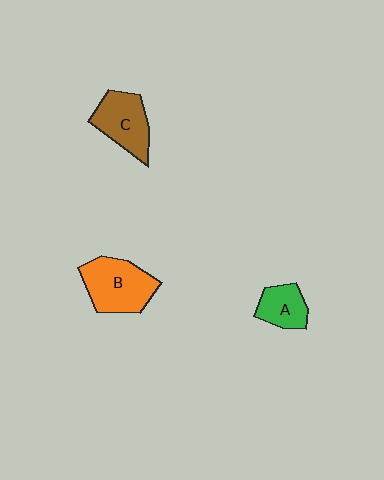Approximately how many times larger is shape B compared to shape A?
Approximately 1.8 times.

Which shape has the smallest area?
Shape A (green).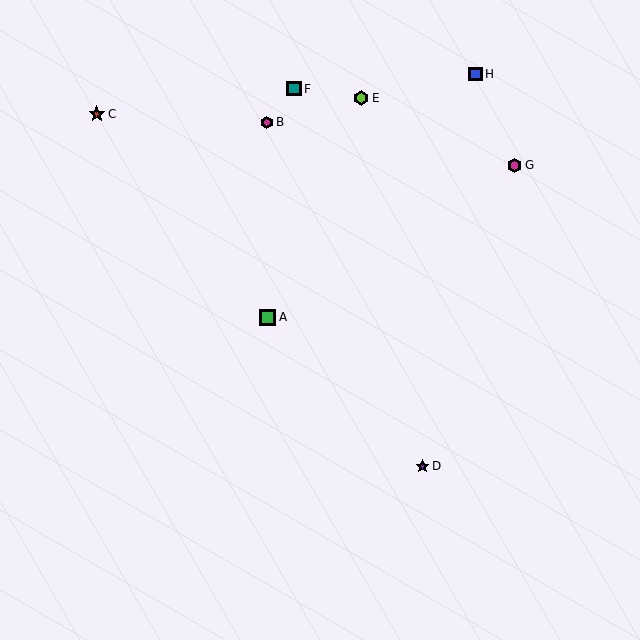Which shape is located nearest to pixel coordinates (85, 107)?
The red star (labeled C) at (97, 114) is nearest to that location.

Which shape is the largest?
The red star (labeled C) is the largest.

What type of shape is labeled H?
Shape H is a blue square.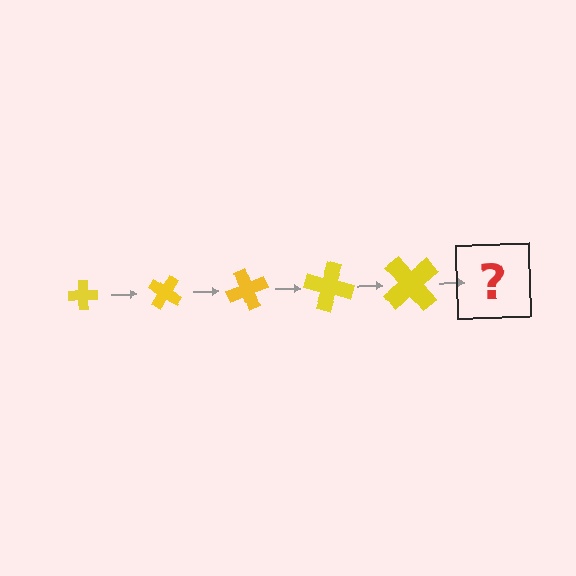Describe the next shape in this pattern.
It should be a cross, larger than the previous one and rotated 175 degrees from the start.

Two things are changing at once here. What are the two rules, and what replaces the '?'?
The two rules are that the cross grows larger each step and it rotates 35 degrees each step. The '?' should be a cross, larger than the previous one and rotated 175 degrees from the start.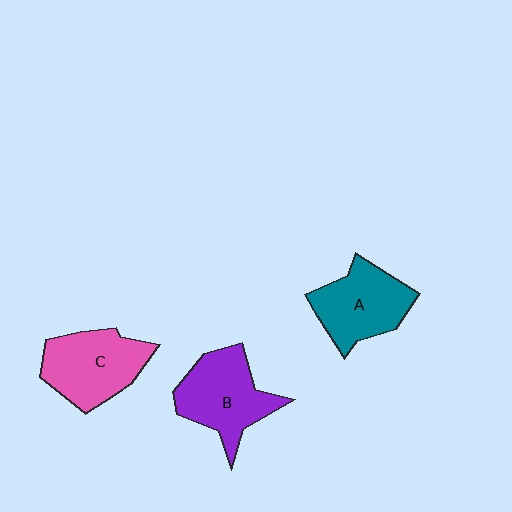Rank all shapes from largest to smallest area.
From largest to smallest: B (purple), C (pink), A (teal).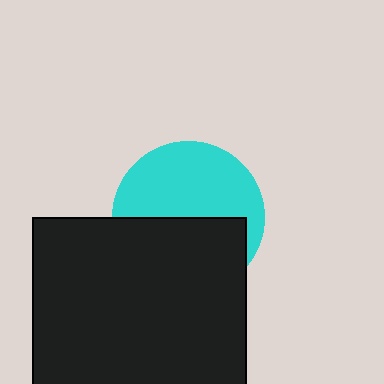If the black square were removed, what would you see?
You would see the complete cyan circle.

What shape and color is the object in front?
The object in front is a black square.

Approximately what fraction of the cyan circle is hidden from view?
Roughly 47% of the cyan circle is hidden behind the black square.